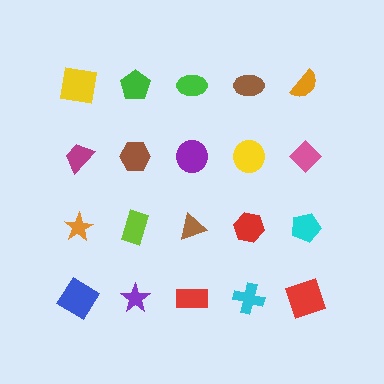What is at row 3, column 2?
A lime rectangle.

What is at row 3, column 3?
A brown triangle.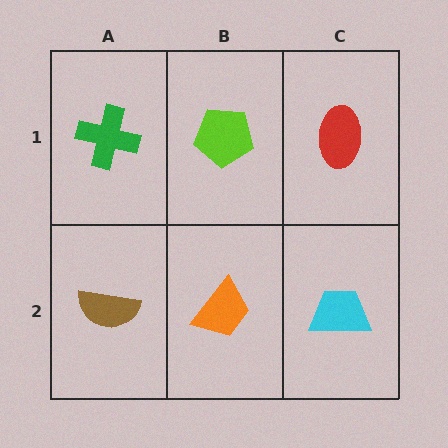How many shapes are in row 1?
3 shapes.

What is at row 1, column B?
A lime pentagon.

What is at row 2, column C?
A cyan trapezoid.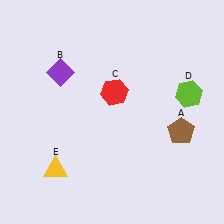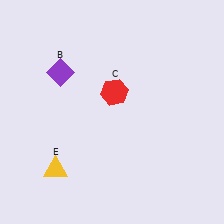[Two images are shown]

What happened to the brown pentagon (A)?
The brown pentagon (A) was removed in Image 2. It was in the bottom-right area of Image 1.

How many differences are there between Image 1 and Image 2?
There are 2 differences between the two images.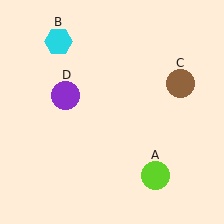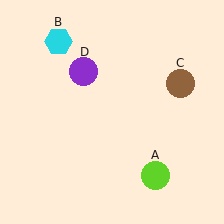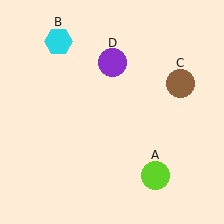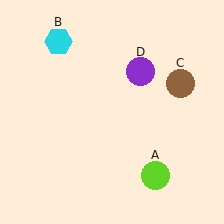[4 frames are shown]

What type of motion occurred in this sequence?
The purple circle (object D) rotated clockwise around the center of the scene.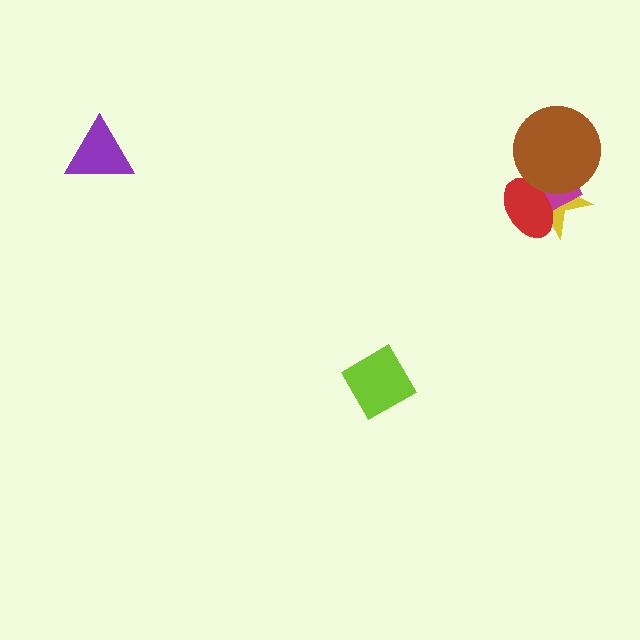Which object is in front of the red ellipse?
The brown circle is in front of the red ellipse.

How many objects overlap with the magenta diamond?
3 objects overlap with the magenta diamond.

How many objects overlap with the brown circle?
3 objects overlap with the brown circle.